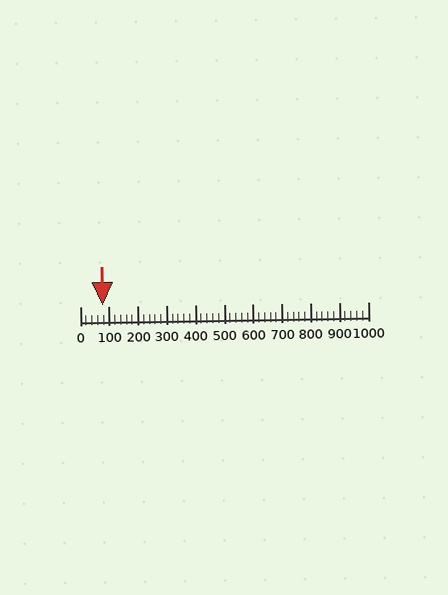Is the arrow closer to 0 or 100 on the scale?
The arrow is closer to 100.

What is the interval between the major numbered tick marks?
The major tick marks are spaced 100 units apart.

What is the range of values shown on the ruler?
The ruler shows values from 0 to 1000.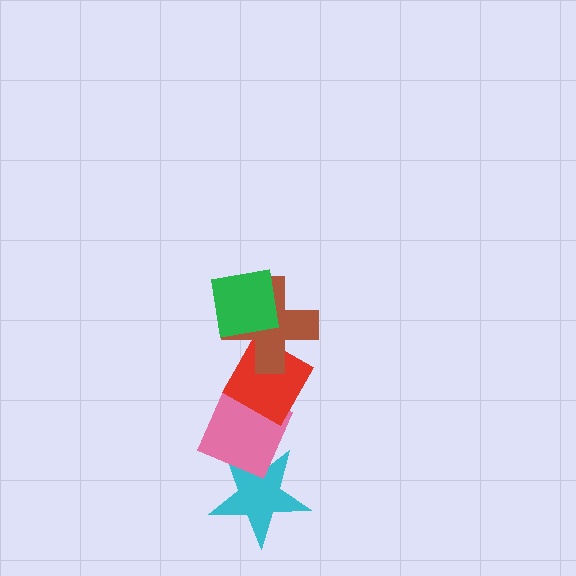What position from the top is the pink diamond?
The pink diamond is 4th from the top.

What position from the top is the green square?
The green square is 1st from the top.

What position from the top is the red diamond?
The red diamond is 3rd from the top.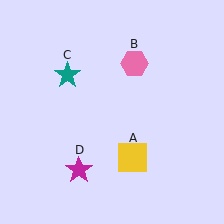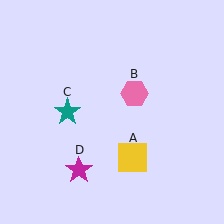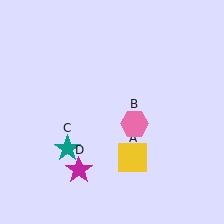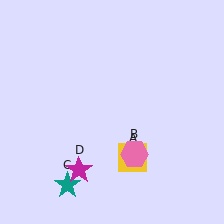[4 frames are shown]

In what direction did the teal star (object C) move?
The teal star (object C) moved down.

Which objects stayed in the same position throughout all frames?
Yellow square (object A) and magenta star (object D) remained stationary.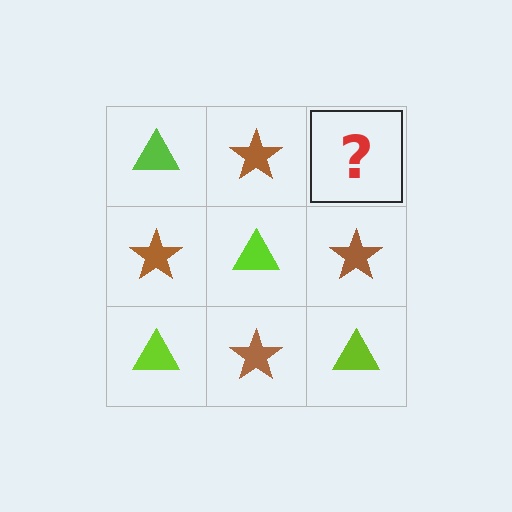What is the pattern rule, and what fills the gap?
The rule is that it alternates lime triangle and brown star in a checkerboard pattern. The gap should be filled with a lime triangle.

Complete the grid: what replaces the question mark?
The question mark should be replaced with a lime triangle.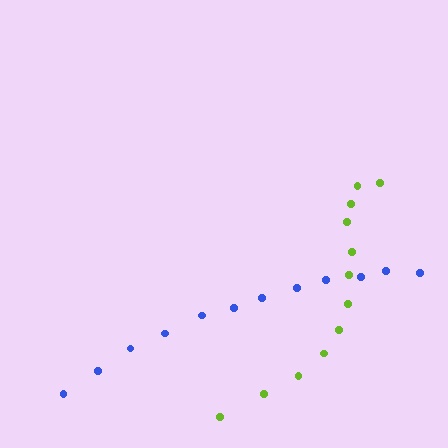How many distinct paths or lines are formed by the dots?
There are 2 distinct paths.